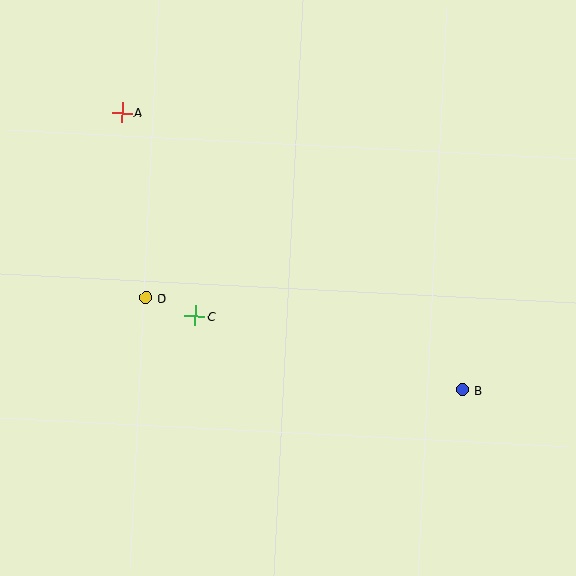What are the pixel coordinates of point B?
Point B is at (462, 390).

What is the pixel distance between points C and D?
The distance between C and D is 53 pixels.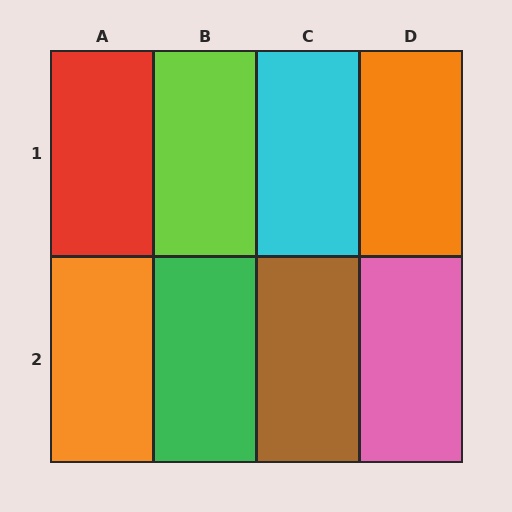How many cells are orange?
2 cells are orange.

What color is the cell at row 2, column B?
Green.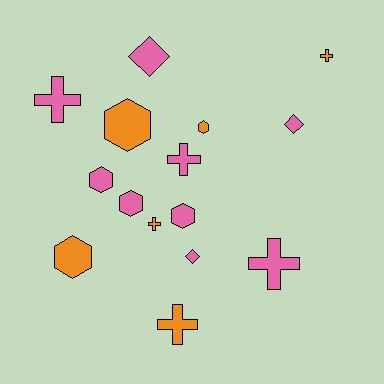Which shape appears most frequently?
Hexagon, with 6 objects.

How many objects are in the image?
There are 15 objects.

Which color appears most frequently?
Pink, with 9 objects.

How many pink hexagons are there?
There are 3 pink hexagons.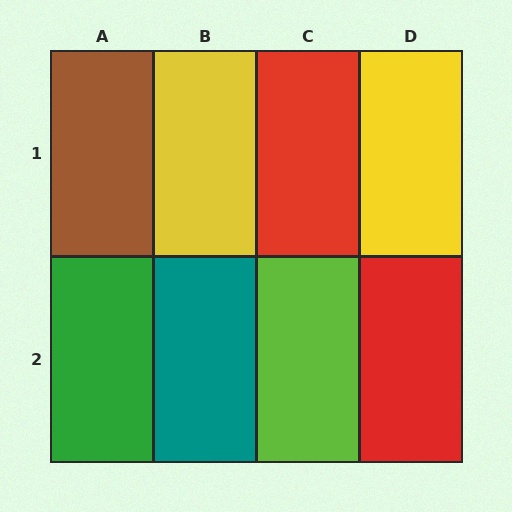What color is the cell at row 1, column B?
Yellow.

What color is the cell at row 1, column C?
Red.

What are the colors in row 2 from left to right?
Green, teal, lime, red.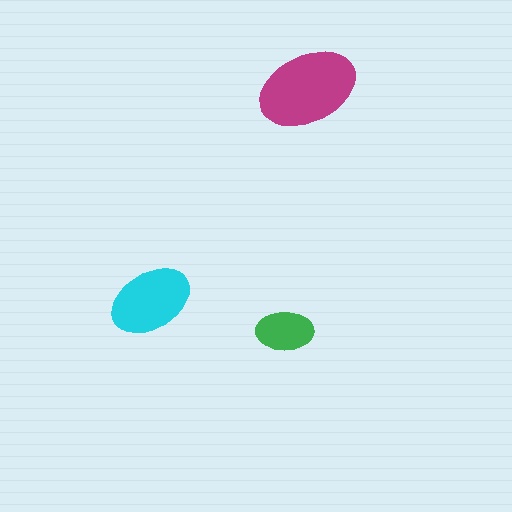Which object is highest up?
The magenta ellipse is topmost.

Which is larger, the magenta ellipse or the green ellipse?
The magenta one.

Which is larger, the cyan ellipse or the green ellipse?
The cyan one.